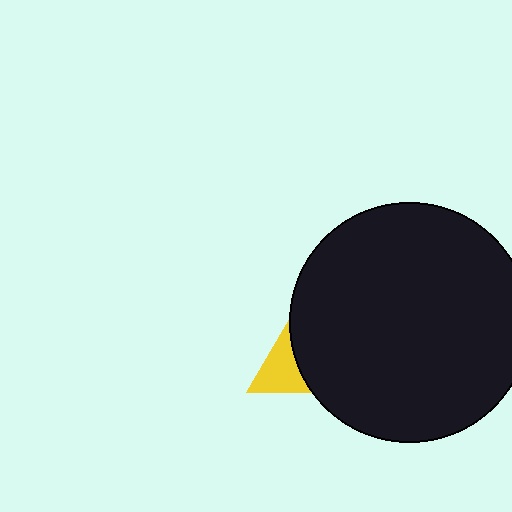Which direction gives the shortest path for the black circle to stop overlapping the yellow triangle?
Moving right gives the shortest separation.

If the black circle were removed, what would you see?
You would see the complete yellow triangle.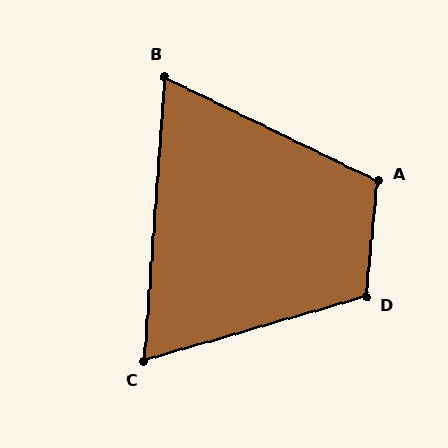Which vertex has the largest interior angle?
D, at approximately 112 degrees.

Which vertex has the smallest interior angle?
B, at approximately 68 degrees.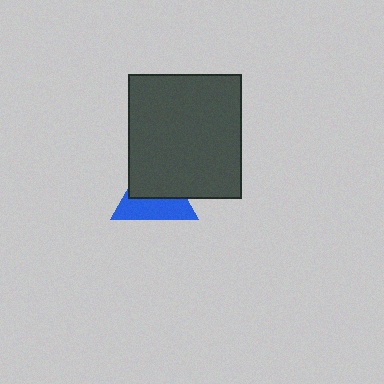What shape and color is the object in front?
The object in front is a dark gray rectangle.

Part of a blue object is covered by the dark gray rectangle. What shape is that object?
It is a triangle.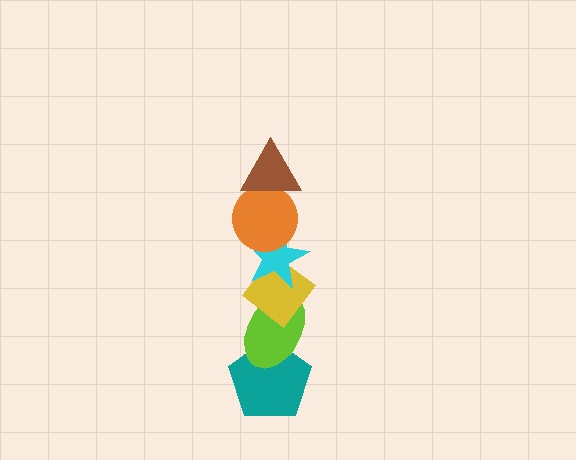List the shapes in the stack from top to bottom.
From top to bottom: the brown triangle, the orange circle, the cyan star, the yellow diamond, the lime ellipse, the teal pentagon.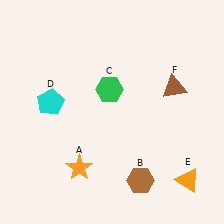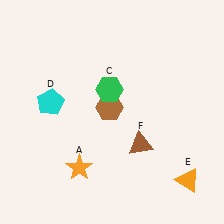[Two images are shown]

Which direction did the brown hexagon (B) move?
The brown hexagon (B) moved up.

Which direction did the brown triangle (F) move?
The brown triangle (F) moved down.